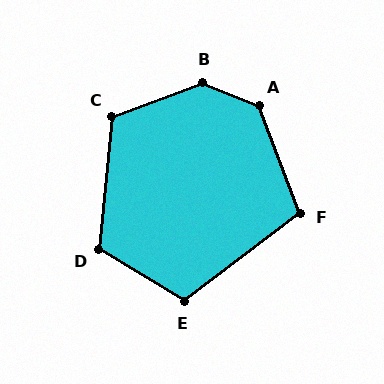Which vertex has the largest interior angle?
B, at approximately 138 degrees.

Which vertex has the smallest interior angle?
F, at approximately 107 degrees.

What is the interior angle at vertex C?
Approximately 116 degrees (obtuse).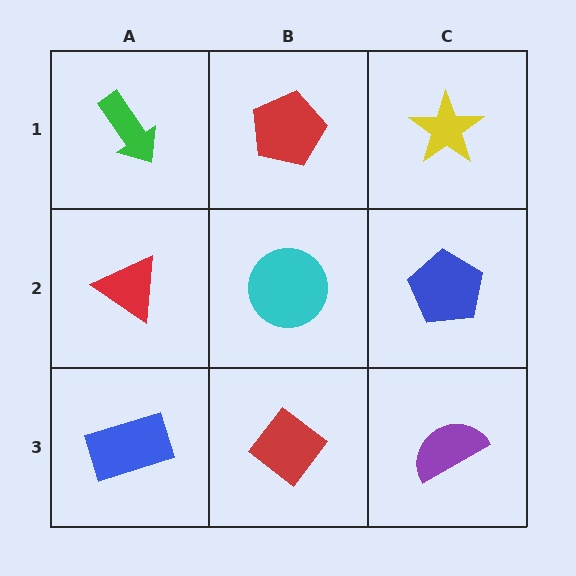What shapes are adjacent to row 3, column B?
A cyan circle (row 2, column B), a blue rectangle (row 3, column A), a purple semicircle (row 3, column C).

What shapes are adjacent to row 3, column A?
A red triangle (row 2, column A), a red diamond (row 3, column B).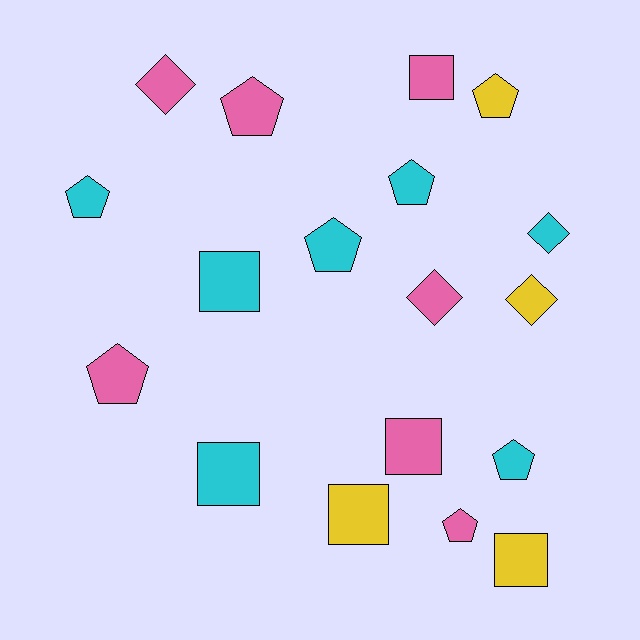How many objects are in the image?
There are 18 objects.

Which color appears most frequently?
Pink, with 7 objects.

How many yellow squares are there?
There are 2 yellow squares.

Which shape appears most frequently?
Pentagon, with 8 objects.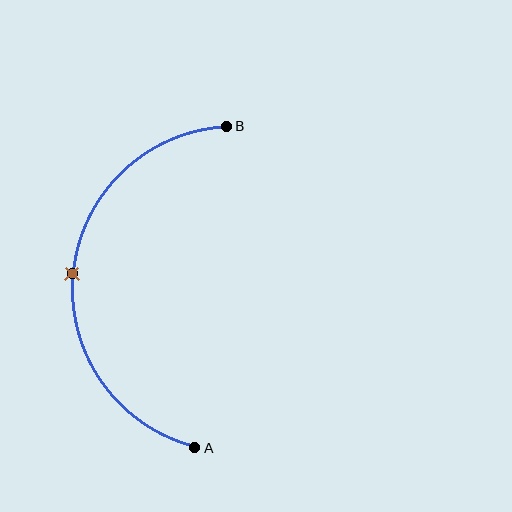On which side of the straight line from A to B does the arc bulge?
The arc bulges to the left of the straight line connecting A and B.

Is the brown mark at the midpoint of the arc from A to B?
Yes. The brown mark lies on the arc at equal arc-length from both A and B — it is the arc midpoint.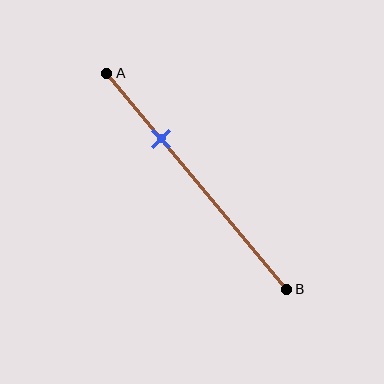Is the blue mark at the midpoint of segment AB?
No, the mark is at about 30% from A, not at the 50% midpoint.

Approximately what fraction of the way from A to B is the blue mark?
The blue mark is approximately 30% of the way from A to B.